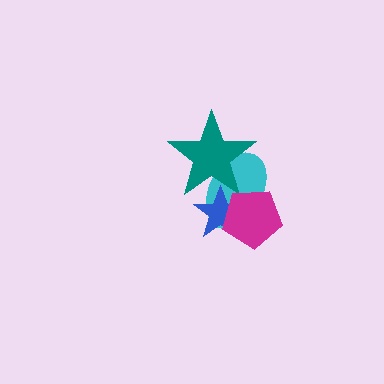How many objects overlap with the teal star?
2 objects overlap with the teal star.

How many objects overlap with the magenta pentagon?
2 objects overlap with the magenta pentagon.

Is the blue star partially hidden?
Yes, it is partially covered by another shape.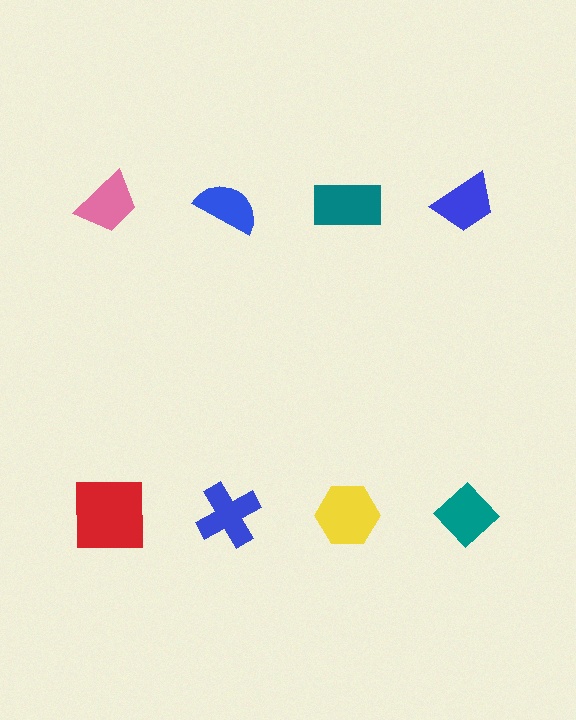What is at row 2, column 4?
A teal diamond.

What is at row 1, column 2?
A blue semicircle.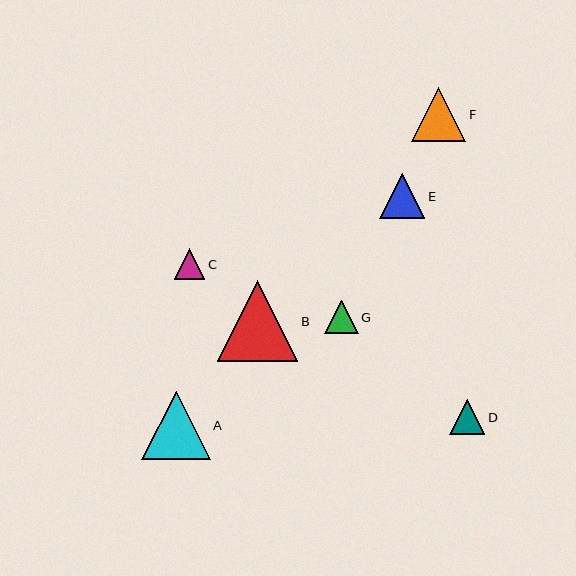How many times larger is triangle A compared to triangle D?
Triangle A is approximately 1.9 times the size of triangle D.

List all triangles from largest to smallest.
From largest to smallest: B, A, F, E, D, G, C.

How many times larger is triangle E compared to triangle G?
Triangle E is approximately 1.4 times the size of triangle G.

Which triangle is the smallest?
Triangle C is the smallest with a size of approximately 31 pixels.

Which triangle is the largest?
Triangle B is the largest with a size of approximately 81 pixels.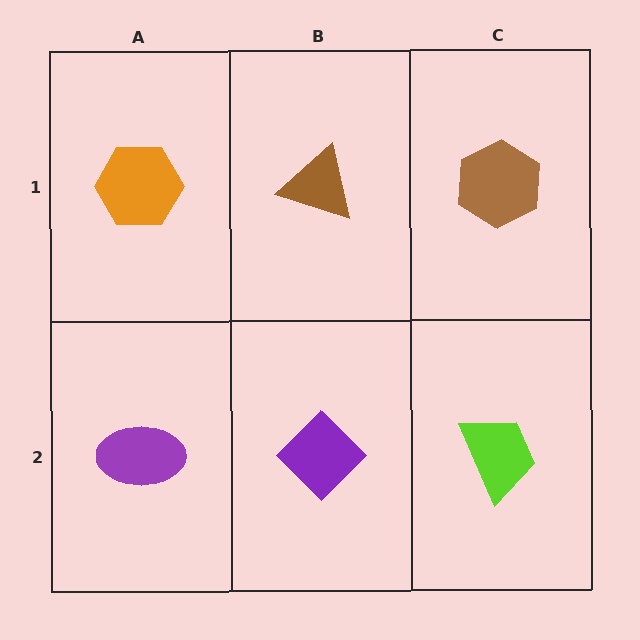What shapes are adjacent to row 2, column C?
A brown hexagon (row 1, column C), a purple diamond (row 2, column B).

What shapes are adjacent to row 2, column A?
An orange hexagon (row 1, column A), a purple diamond (row 2, column B).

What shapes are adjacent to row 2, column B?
A brown triangle (row 1, column B), a purple ellipse (row 2, column A), a lime trapezoid (row 2, column C).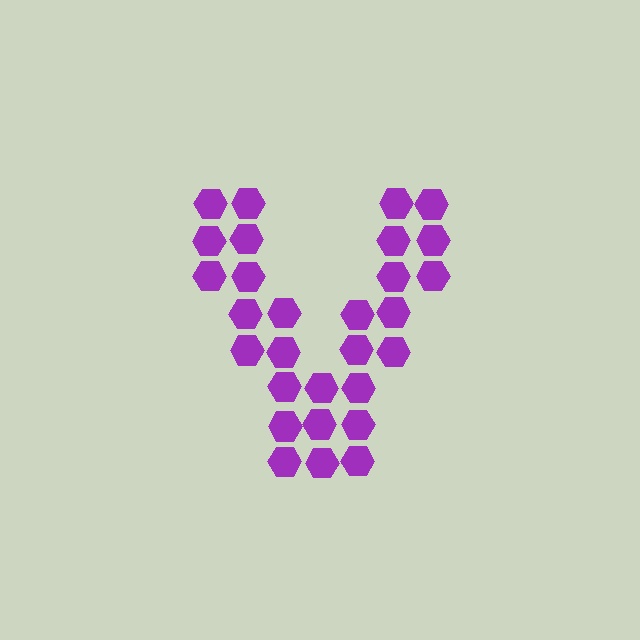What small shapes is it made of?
It is made of small hexagons.